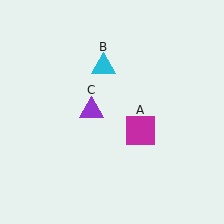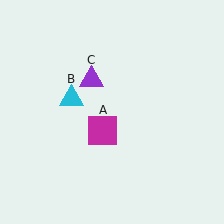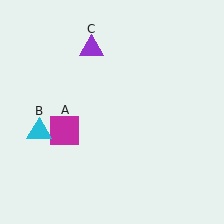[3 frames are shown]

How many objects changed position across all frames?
3 objects changed position: magenta square (object A), cyan triangle (object B), purple triangle (object C).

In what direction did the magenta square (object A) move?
The magenta square (object A) moved left.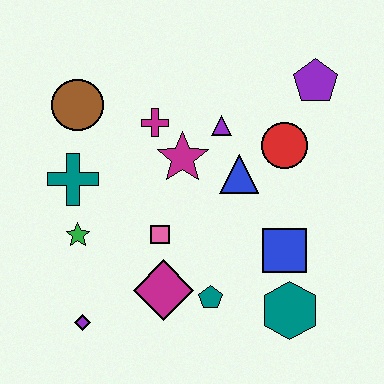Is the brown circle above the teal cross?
Yes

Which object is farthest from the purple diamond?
The purple pentagon is farthest from the purple diamond.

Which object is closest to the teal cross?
The green star is closest to the teal cross.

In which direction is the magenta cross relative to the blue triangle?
The magenta cross is to the left of the blue triangle.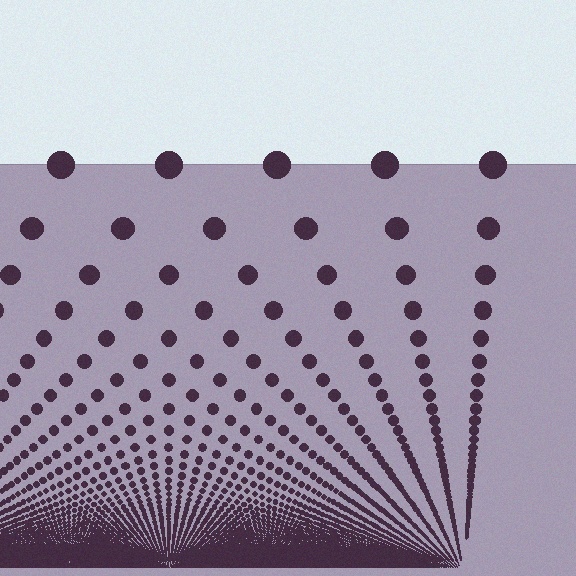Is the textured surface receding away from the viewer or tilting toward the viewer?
The surface appears to tilt toward the viewer. Texture elements get larger and sparser toward the top.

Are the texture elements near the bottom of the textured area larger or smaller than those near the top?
Smaller. The gradient is inverted — elements near the bottom are smaller and denser.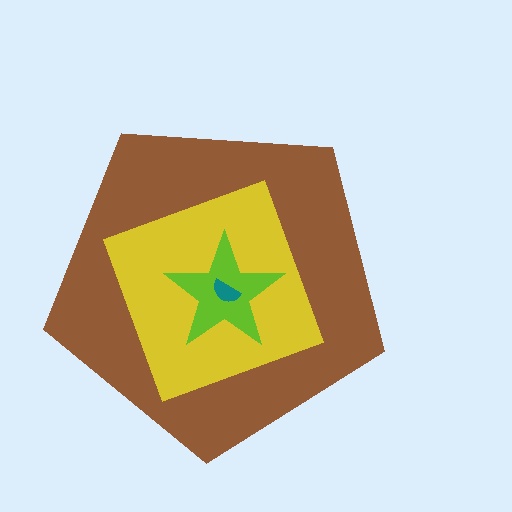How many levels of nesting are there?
4.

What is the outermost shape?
The brown pentagon.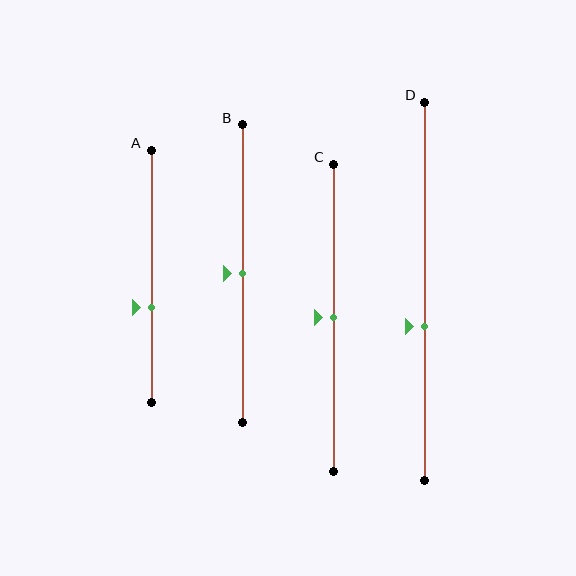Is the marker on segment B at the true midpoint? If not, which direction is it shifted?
Yes, the marker on segment B is at the true midpoint.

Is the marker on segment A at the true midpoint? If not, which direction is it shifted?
No, the marker on segment A is shifted downward by about 12% of the segment length.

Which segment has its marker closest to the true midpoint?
Segment B has its marker closest to the true midpoint.